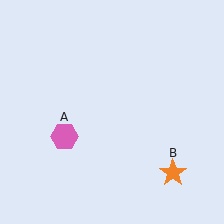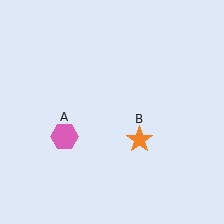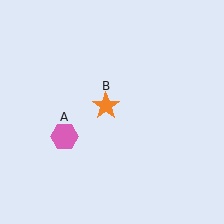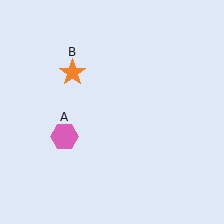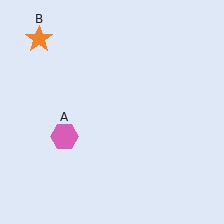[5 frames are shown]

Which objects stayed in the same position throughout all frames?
Pink hexagon (object A) remained stationary.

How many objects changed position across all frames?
1 object changed position: orange star (object B).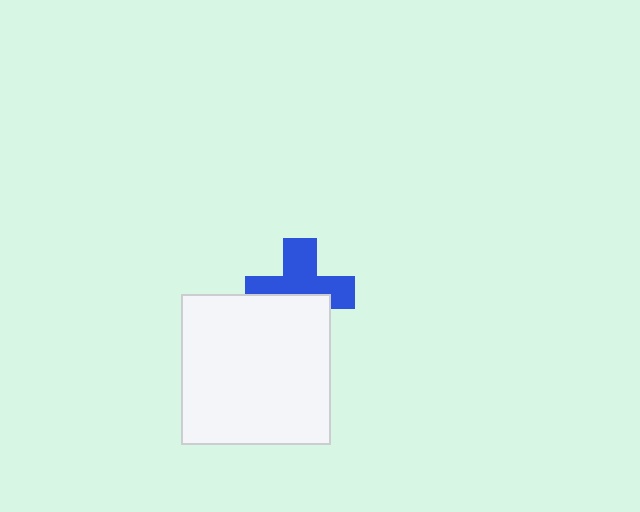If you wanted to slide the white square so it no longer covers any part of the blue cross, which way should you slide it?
Slide it down — that is the most direct way to separate the two shapes.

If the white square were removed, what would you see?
You would see the complete blue cross.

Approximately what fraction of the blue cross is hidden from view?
Roughly 42% of the blue cross is hidden behind the white square.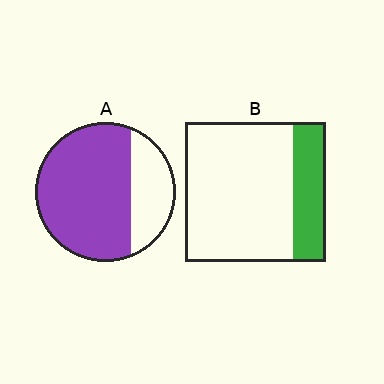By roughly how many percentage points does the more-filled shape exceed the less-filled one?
By roughly 50 percentage points (A over B).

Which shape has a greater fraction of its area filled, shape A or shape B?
Shape A.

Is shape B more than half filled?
No.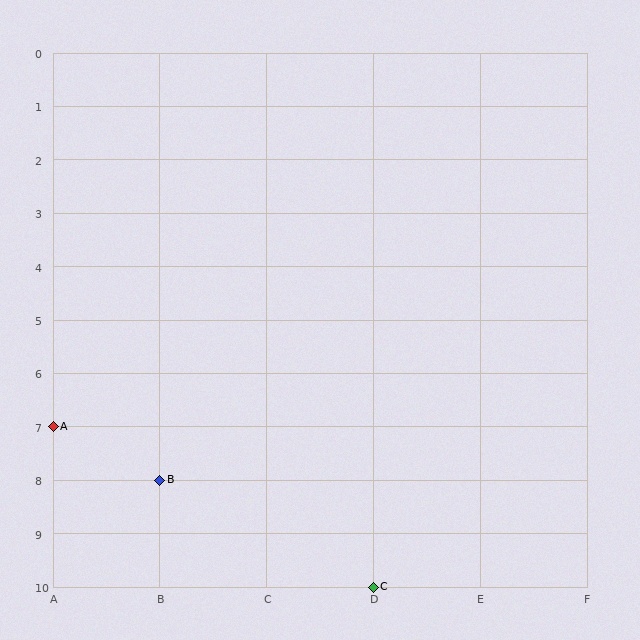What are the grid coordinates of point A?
Point A is at grid coordinates (A, 7).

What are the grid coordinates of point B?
Point B is at grid coordinates (B, 8).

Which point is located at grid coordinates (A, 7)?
Point A is at (A, 7).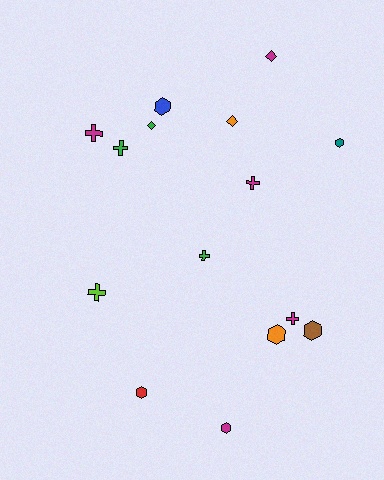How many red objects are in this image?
There is 1 red object.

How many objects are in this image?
There are 15 objects.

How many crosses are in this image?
There are 6 crosses.